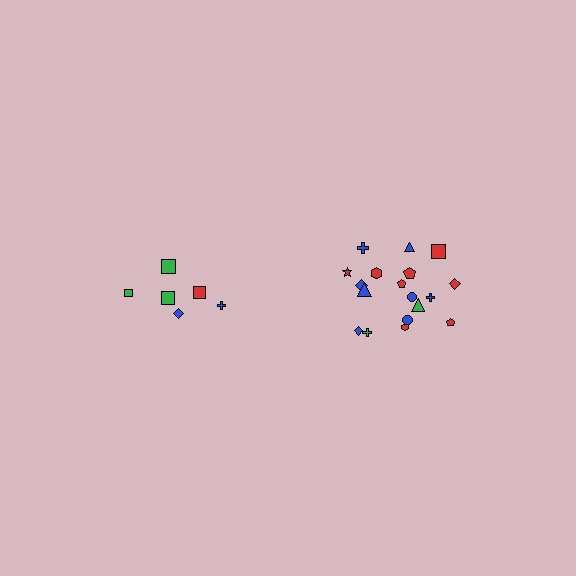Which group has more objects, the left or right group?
The right group.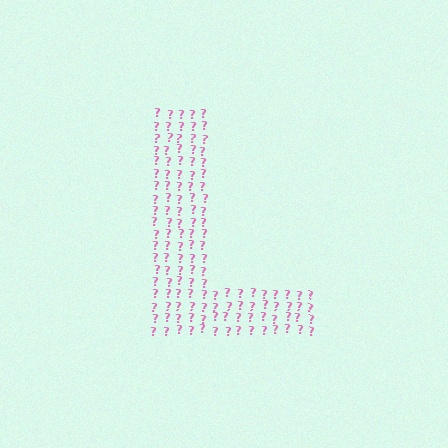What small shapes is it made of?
It is made of small question marks.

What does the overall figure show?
The overall figure shows the letter L.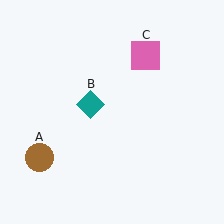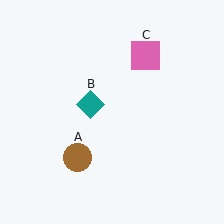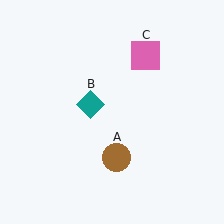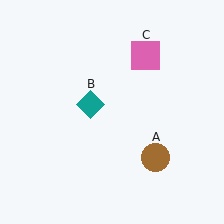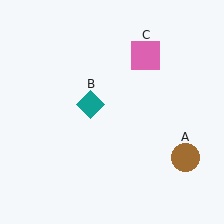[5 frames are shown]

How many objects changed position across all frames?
1 object changed position: brown circle (object A).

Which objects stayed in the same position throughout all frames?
Teal diamond (object B) and pink square (object C) remained stationary.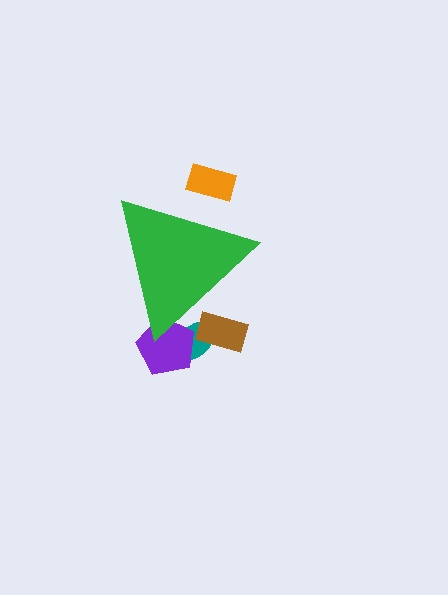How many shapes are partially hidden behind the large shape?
4 shapes are partially hidden.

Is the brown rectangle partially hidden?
Yes, the brown rectangle is partially hidden behind the green triangle.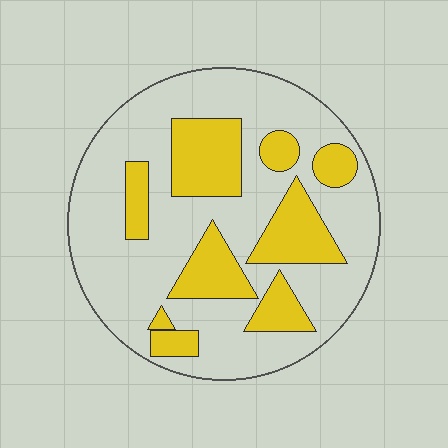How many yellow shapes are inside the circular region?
9.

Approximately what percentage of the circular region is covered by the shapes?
Approximately 30%.